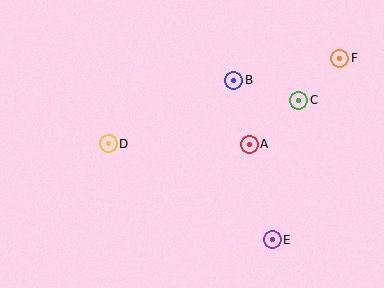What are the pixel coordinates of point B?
Point B is at (234, 80).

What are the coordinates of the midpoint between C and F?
The midpoint between C and F is at (319, 79).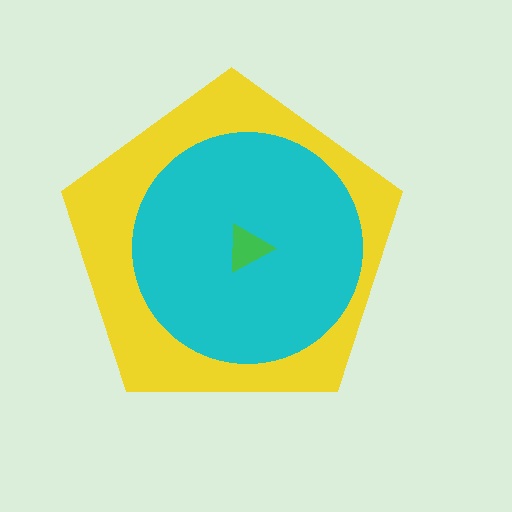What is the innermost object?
The green triangle.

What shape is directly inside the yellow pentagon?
The cyan circle.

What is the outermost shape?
The yellow pentagon.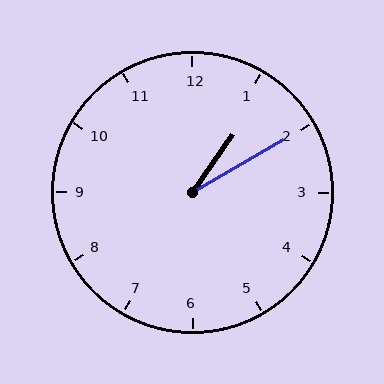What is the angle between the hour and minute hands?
Approximately 25 degrees.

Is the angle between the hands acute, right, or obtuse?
It is acute.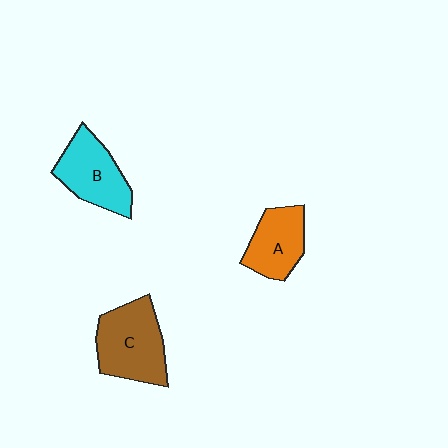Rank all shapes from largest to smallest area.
From largest to smallest: C (brown), B (cyan), A (orange).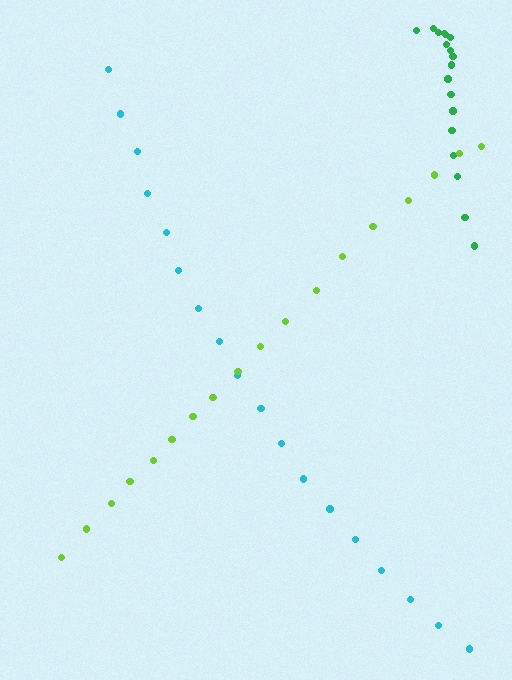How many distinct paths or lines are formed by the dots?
There are 3 distinct paths.